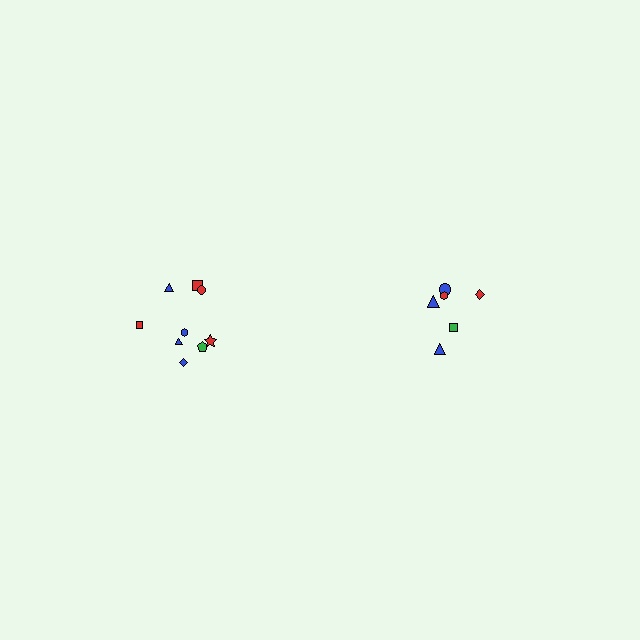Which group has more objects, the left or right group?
The left group.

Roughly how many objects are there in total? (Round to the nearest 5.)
Roughly 15 objects in total.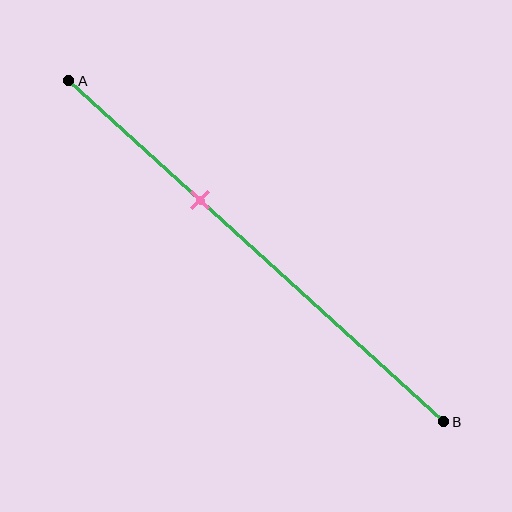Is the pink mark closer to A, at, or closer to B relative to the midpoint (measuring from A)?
The pink mark is closer to point A than the midpoint of segment AB.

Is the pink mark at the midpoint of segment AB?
No, the mark is at about 35% from A, not at the 50% midpoint.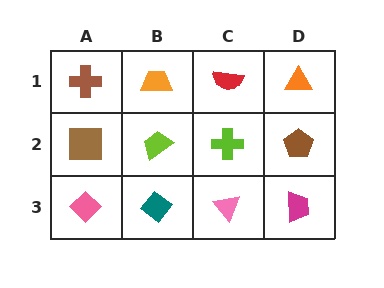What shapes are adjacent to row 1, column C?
A lime cross (row 2, column C), an orange trapezoid (row 1, column B), an orange triangle (row 1, column D).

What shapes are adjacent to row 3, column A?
A brown square (row 2, column A), a teal diamond (row 3, column B).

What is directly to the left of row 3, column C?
A teal diamond.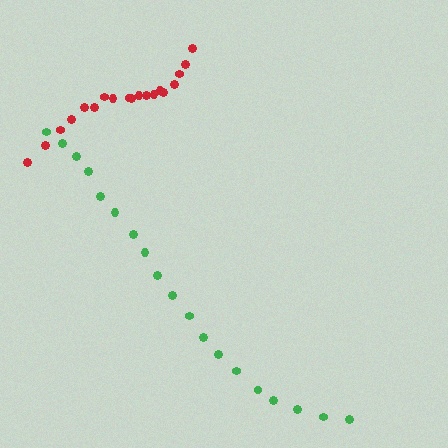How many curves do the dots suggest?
There are 2 distinct paths.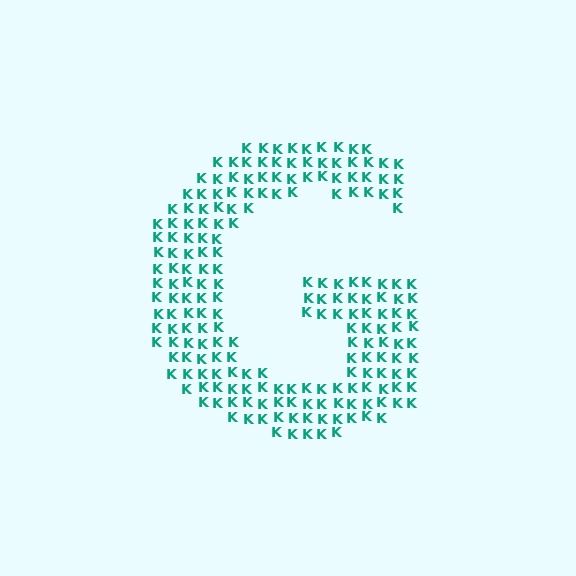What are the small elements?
The small elements are letter K's.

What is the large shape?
The large shape is the letter G.